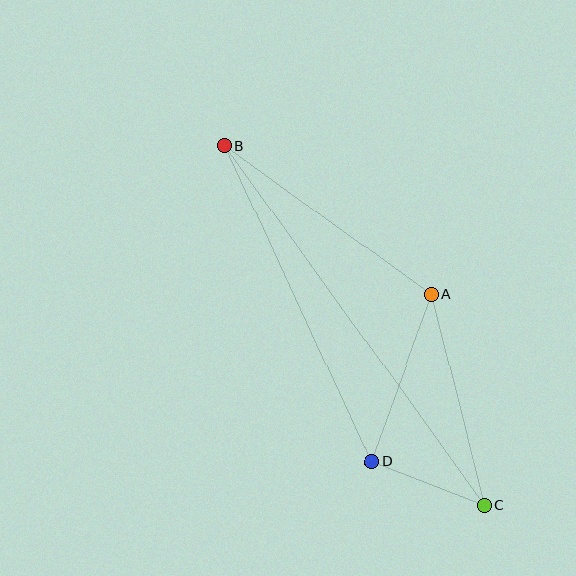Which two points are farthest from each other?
Points B and C are farthest from each other.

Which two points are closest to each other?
Points C and D are closest to each other.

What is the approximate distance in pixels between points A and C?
The distance between A and C is approximately 218 pixels.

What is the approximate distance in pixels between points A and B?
The distance between A and B is approximately 254 pixels.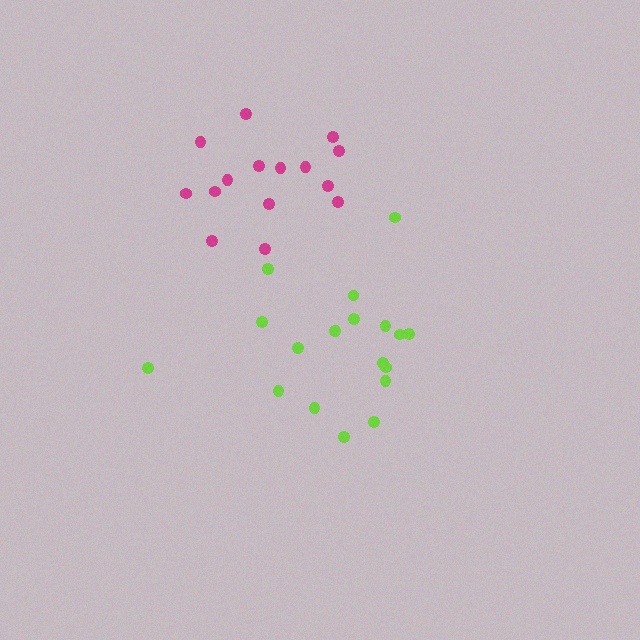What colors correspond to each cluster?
The clusters are colored: lime, magenta.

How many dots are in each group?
Group 1: 19 dots, Group 2: 15 dots (34 total).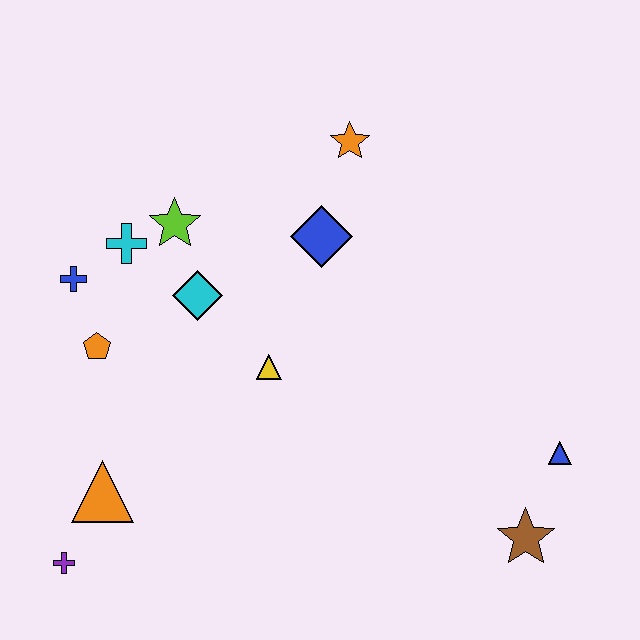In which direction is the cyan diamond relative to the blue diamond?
The cyan diamond is to the left of the blue diamond.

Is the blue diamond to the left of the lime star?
No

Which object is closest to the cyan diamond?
The lime star is closest to the cyan diamond.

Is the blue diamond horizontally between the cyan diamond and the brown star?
Yes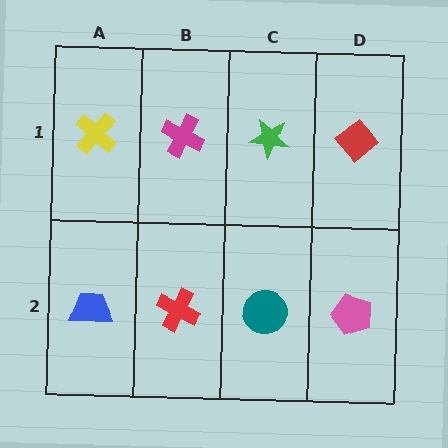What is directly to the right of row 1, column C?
A red diamond.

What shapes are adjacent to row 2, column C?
A green star (row 1, column C), a red cross (row 2, column B), a pink pentagon (row 2, column D).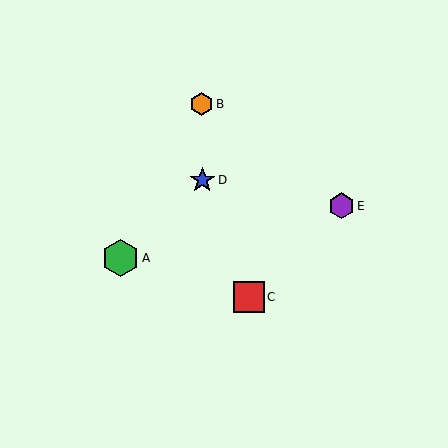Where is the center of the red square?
The center of the red square is at (249, 297).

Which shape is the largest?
The green hexagon (labeled A) is the largest.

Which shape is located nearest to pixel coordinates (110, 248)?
The green hexagon (labeled A) at (121, 258) is nearest to that location.